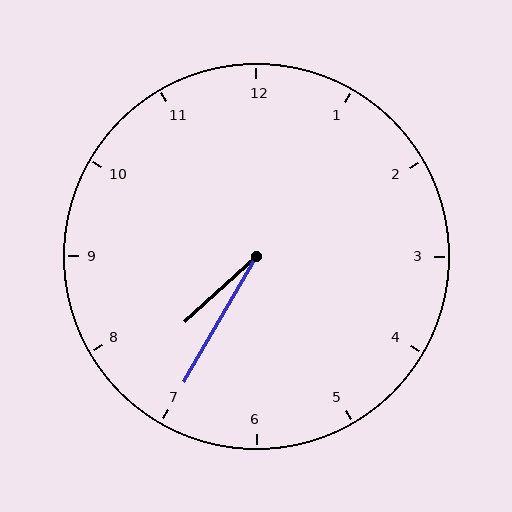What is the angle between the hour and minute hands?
Approximately 18 degrees.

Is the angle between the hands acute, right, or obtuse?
It is acute.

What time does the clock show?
7:35.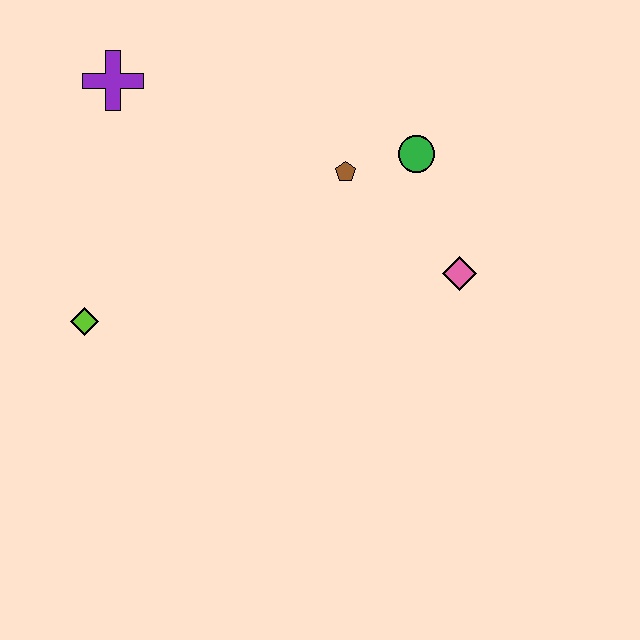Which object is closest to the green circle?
The brown pentagon is closest to the green circle.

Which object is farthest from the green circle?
The lime diamond is farthest from the green circle.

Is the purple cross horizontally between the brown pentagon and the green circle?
No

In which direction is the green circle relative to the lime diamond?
The green circle is to the right of the lime diamond.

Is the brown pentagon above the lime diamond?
Yes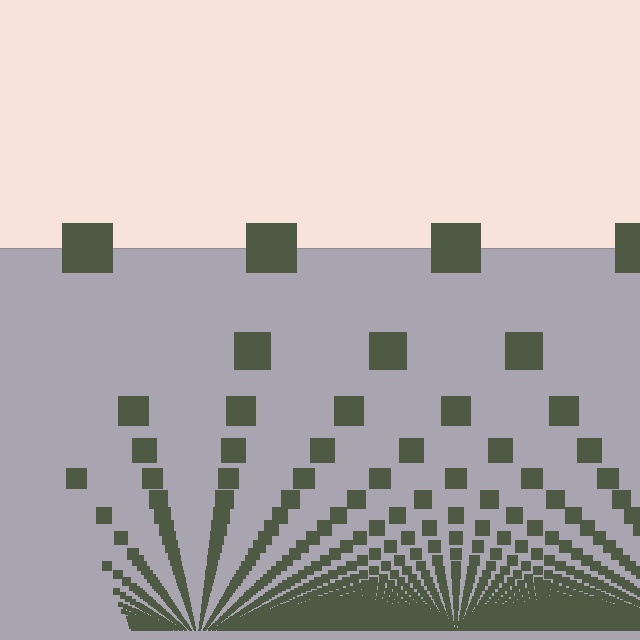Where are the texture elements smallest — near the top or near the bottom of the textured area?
Near the bottom.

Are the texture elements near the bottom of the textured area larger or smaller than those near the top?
Smaller. The gradient is inverted — elements near the bottom are smaller and denser.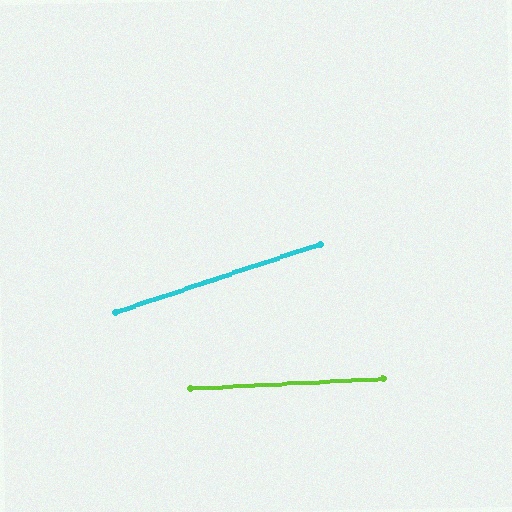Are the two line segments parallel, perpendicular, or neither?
Neither parallel nor perpendicular — they differ by about 15°.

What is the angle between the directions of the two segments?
Approximately 15 degrees.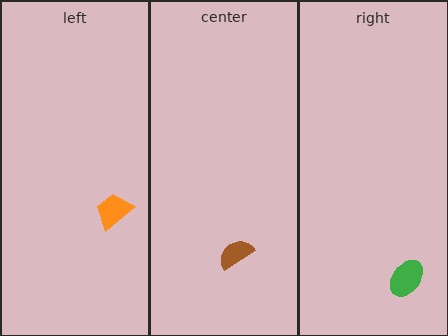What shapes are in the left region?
The orange trapezoid.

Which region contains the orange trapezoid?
The left region.